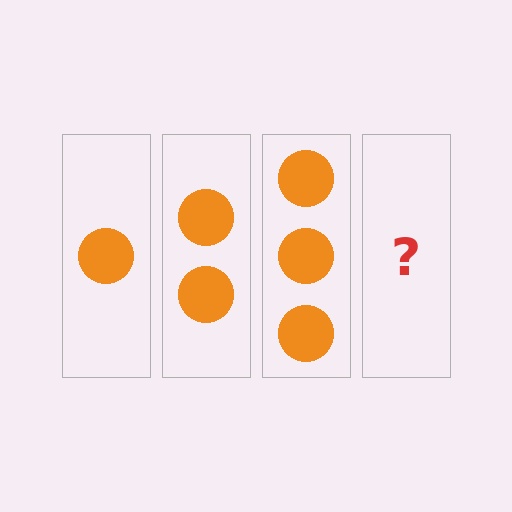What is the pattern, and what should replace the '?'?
The pattern is that each step adds one more circle. The '?' should be 4 circles.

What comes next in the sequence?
The next element should be 4 circles.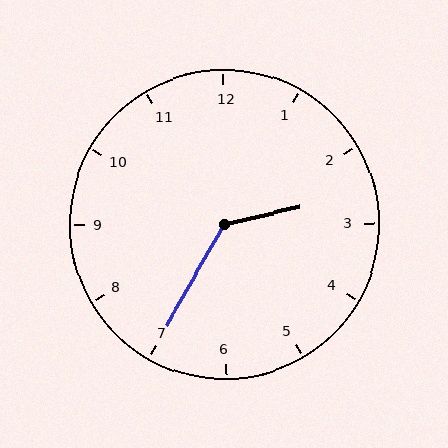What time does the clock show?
2:35.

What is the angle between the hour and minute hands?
Approximately 132 degrees.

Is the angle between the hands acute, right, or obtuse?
It is obtuse.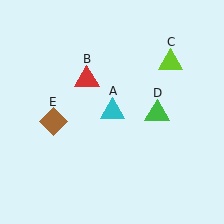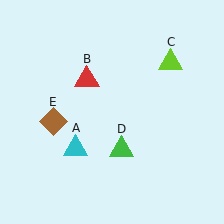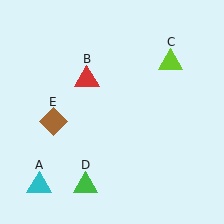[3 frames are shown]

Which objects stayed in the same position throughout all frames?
Red triangle (object B) and lime triangle (object C) and brown diamond (object E) remained stationary.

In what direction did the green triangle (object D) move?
The green triangle (object D) moved down and to the left.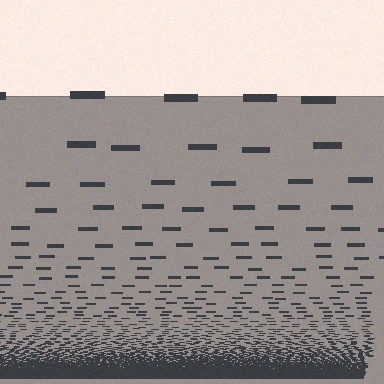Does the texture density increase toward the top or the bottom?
Density increases toward the bottom.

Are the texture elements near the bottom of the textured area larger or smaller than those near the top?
Smaller. The gradient is inverted — elements near the bottom are smaller and denser.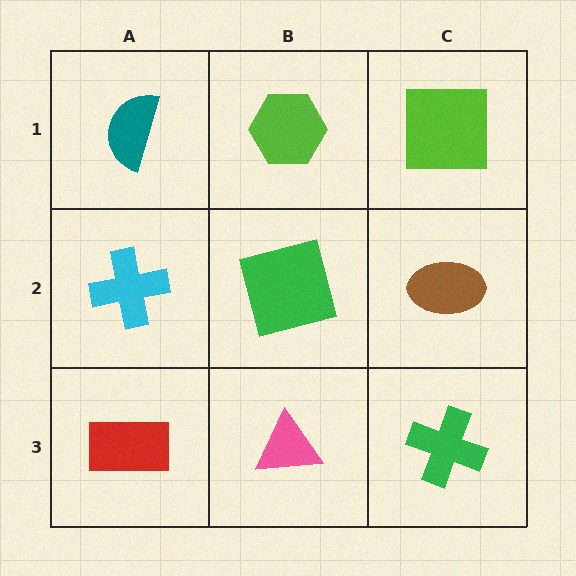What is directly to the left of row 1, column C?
A lime hexagon.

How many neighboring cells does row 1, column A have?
2.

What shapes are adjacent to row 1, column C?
A brown ellipse (row 2, column C), a lime hexagon (row 1, column B).